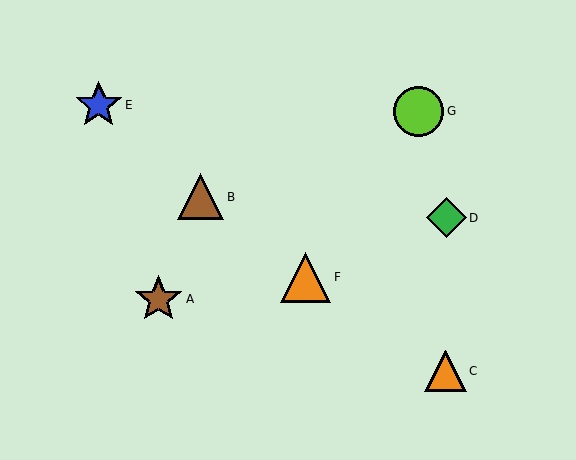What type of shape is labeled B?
Shape B is a brown triangle.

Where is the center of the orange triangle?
The center of the orange triangle is at (445, 371).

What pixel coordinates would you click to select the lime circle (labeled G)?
Click at (419, 111) to select the lime circle G.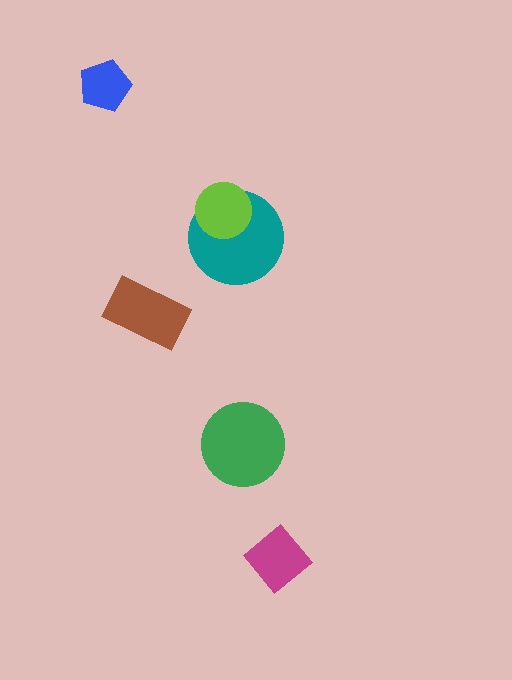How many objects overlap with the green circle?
0 objects overlap with the green circle.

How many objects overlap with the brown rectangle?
0 objects overlap with the brown rectangle.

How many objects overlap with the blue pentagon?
0 objects overlap with the blue pentagon.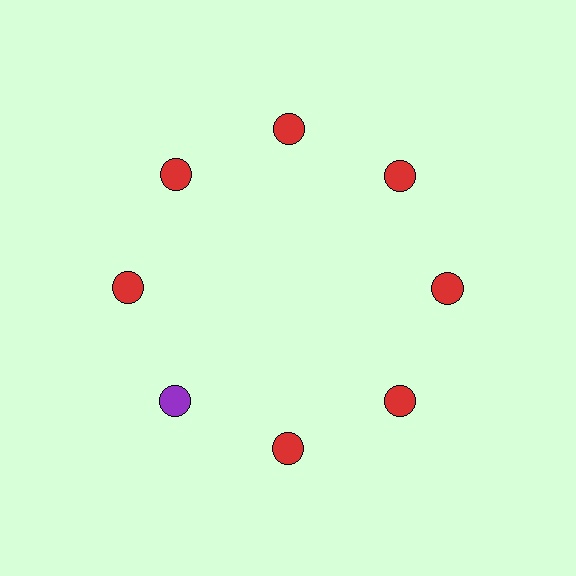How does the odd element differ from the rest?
It has a different color: purple instead of red.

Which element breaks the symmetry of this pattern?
The purple circle at roughly the 8 o'clock position breaks the symmetry. All other shapes are red circles.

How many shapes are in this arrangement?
There are 8 shapes arranged in a ring pattern.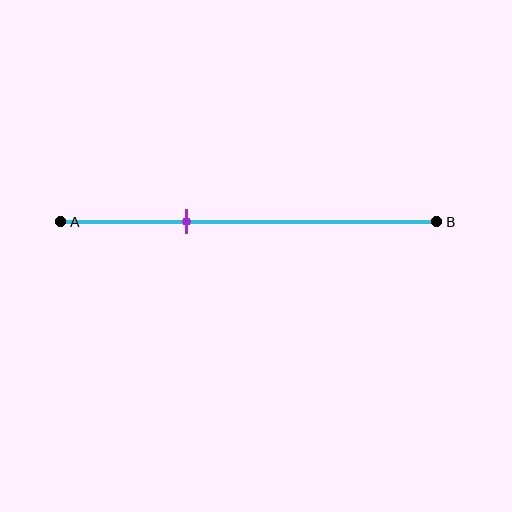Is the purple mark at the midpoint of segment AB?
No, the mark is at about 35% from A, not at the 50% midpoint.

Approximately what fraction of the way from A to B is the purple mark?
The purple mark is approximately 35% of the way from A to B.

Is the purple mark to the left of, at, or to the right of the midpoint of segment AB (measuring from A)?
The purple mark is to the left of the midpoint of segment AB.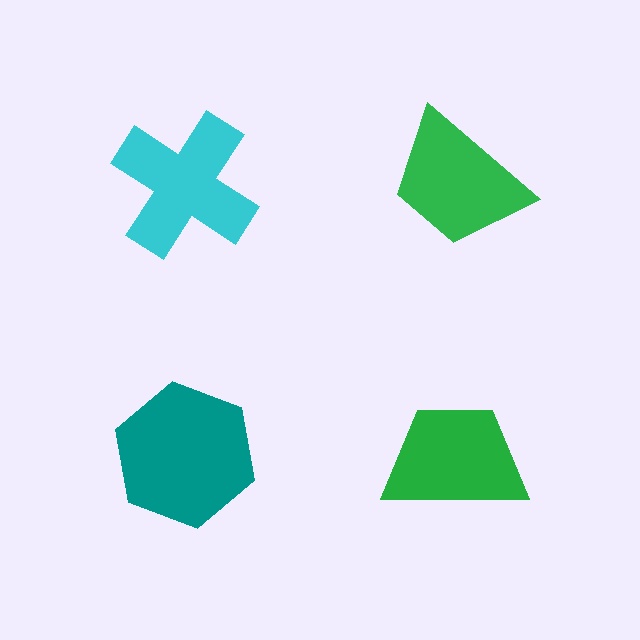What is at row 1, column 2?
A green trapezoid.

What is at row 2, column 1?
A teal hexagon.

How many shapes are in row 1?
2 shapes.